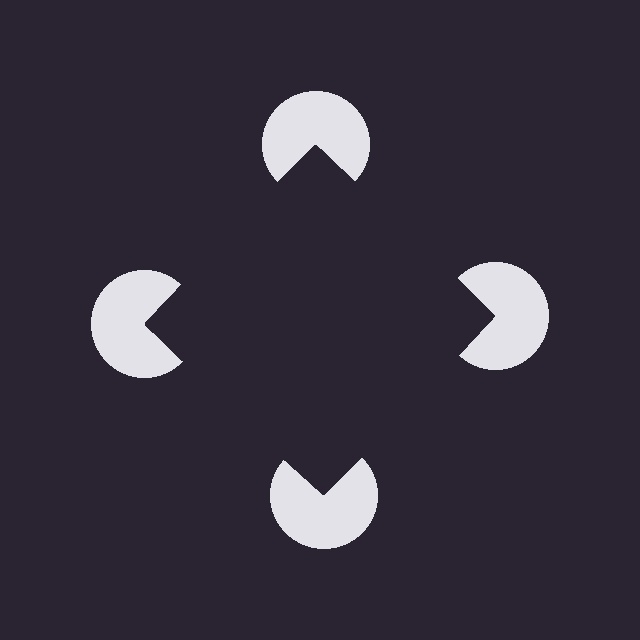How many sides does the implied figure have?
4 sides.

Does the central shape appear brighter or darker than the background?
It typically appears slightly darker than the background, even though no actual brightness change is drawn.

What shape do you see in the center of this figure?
An illusory square — its edges are inferred from the aligned wedge cuts in the pac-man discs, not physically drawn.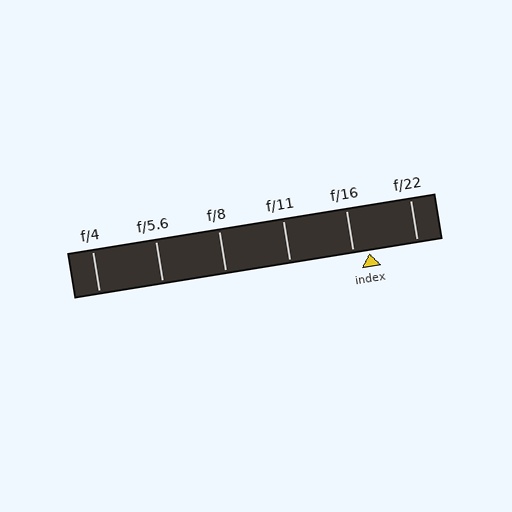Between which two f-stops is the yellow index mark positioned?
The index mark is between f/16 and f/22.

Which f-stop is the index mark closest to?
The index mark is closest to f/16.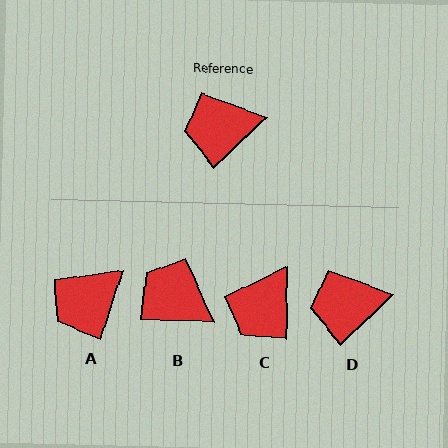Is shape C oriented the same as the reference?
No, it is off by about 46 degrees.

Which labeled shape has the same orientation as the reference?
D.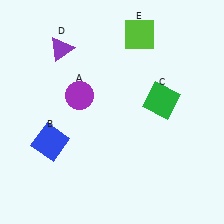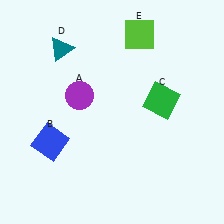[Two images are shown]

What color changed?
The triangle (D) changed from purple in Image 1 to teal in Image 2.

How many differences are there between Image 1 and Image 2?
There is 1 difference between the two images.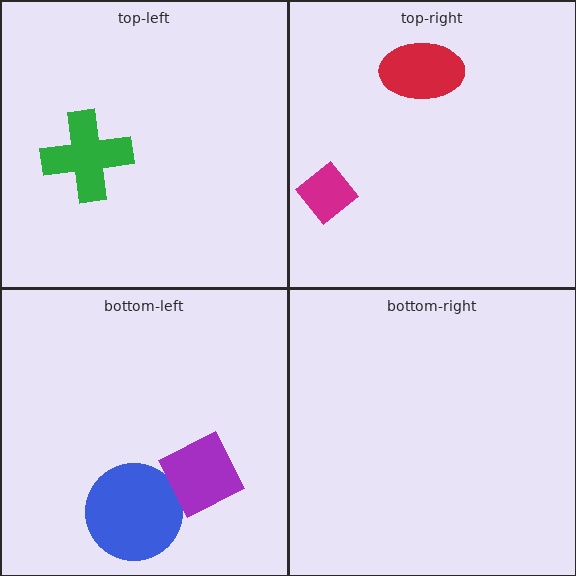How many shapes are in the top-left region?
1.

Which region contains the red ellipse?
The top-right region.